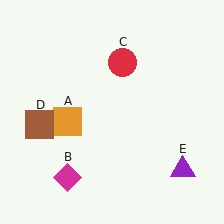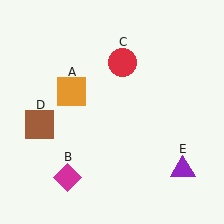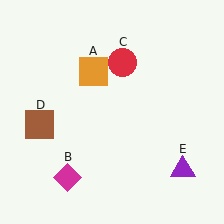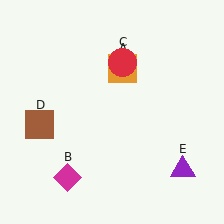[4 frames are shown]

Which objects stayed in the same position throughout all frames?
Magenta diamond (object B) and red circle (object C) and brown square (object D) and purple triangle (object E) remained stationary.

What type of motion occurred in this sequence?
The orange square (object A) rotated clockwise around the center of the scene.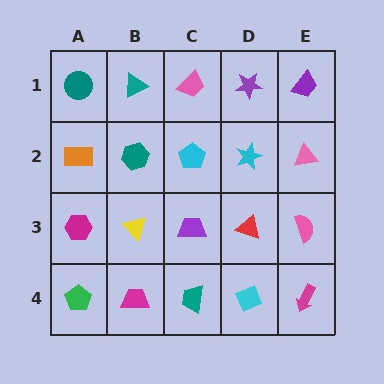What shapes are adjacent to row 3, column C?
A cyan pentagon (row 2, column C), a teal trapezoid (row 4, column C), a yellow triangle (row 3, column B), a red triangle (row 3, column D).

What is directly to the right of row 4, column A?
A magenta trapezoid.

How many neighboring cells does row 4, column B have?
3.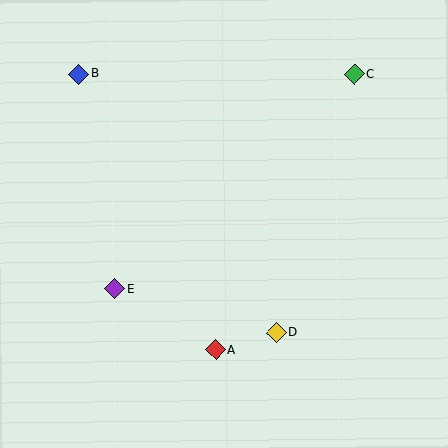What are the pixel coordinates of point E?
Point E is at (114, 289).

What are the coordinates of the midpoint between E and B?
The midpoint between E and B is at (97, 181).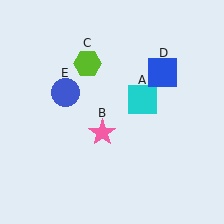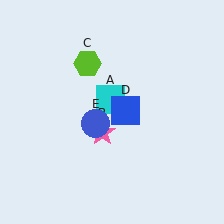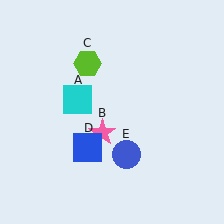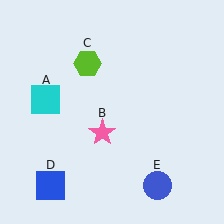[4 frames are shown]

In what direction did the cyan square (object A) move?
The cyan square (object A) moved left.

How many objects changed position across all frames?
3 objects changed position: cyan square (object A), blue square (object D), blue circle (object E).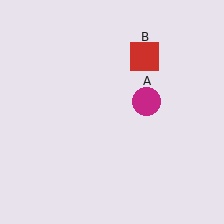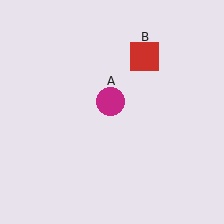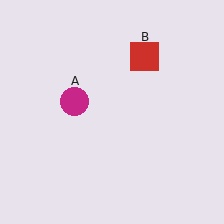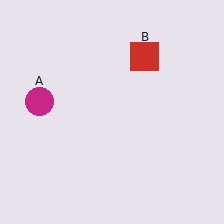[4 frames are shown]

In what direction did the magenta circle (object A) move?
The magenta circle (object A) moved left.